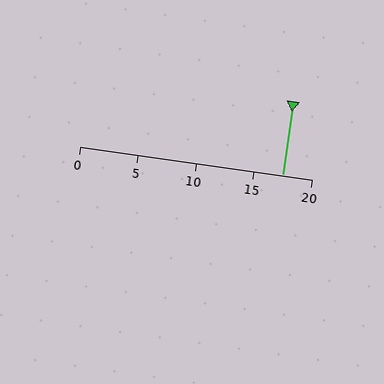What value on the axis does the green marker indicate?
The marker indicates approximately 17.5.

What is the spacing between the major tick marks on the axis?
The major ticks are spaced 5 apart.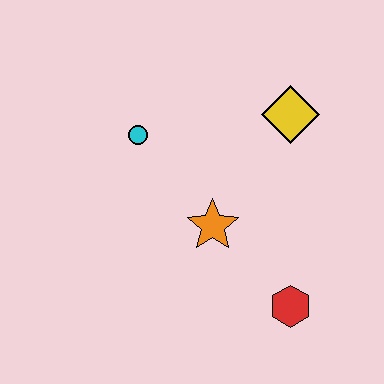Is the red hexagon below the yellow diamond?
Yes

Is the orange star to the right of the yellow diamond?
No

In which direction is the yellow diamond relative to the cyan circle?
The yellow diamond is to the right of the cyan circle.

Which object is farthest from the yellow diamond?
The red hexagon is farthest from the yellow diamond.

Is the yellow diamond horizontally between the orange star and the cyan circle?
No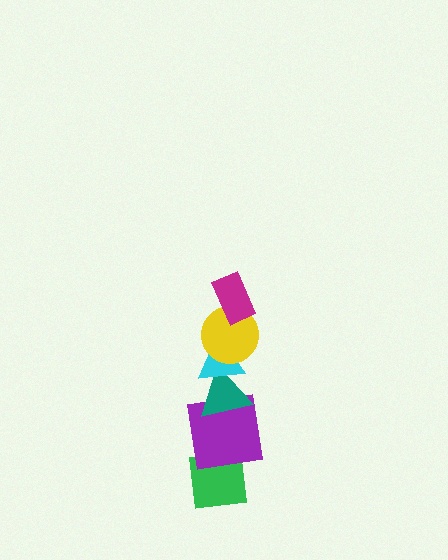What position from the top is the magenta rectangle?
The magenta rectangle is 1st from the top.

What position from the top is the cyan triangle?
The cyan triangle is 3rd from the top.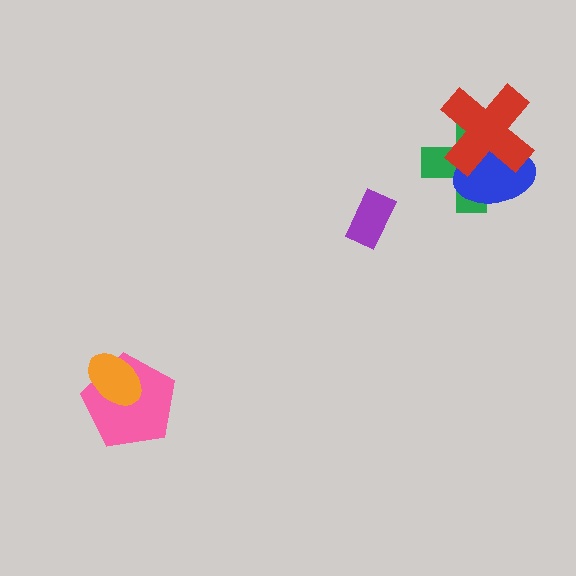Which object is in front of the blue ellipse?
The red cross is in front of the blue ellipse.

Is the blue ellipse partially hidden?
Yes, it is partially covered by another shape.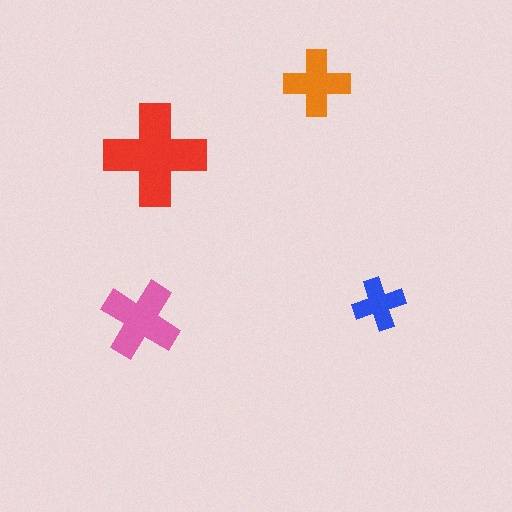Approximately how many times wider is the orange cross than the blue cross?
About 1.5 times wider.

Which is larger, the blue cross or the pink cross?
The pink one.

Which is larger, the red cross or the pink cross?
The red one.